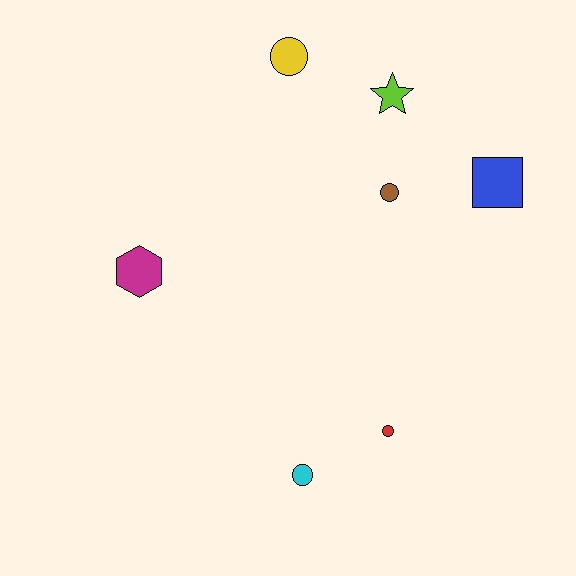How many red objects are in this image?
There is 1 red object.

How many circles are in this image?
There are 4 circles.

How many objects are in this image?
There are 7 objects.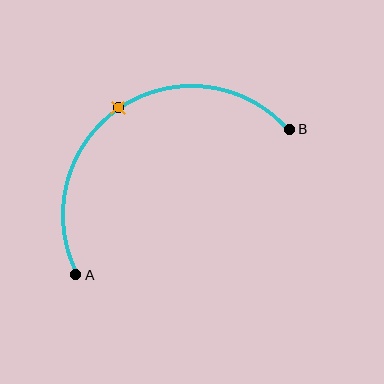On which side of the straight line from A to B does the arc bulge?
The arc bulges above and to the left of the straight line connecting A and B.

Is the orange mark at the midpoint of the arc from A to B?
Yes. The orange mark lies on the arc at equal arc-length from both A and B — it is the arc midpoint.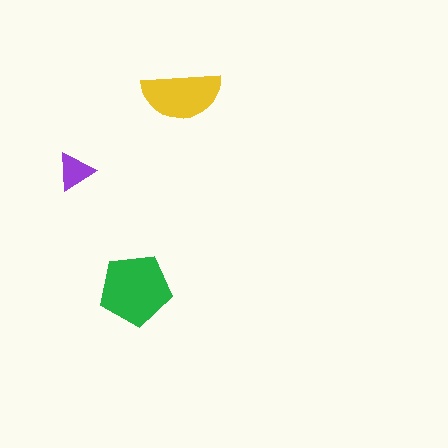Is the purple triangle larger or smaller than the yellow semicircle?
Smaller.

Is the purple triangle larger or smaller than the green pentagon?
Smaller.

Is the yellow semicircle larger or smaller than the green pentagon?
Smaller.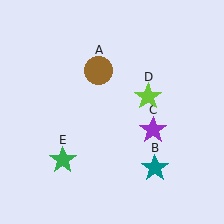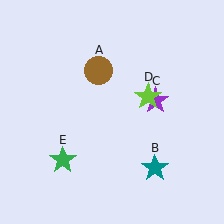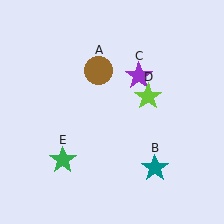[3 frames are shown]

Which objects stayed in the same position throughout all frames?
Brown circle (object A) and teal star (object B) and lime star (object D) and green star (object E) remained stationary.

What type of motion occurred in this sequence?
The purple star (object C) rotated counterclockwise around the center of the scene.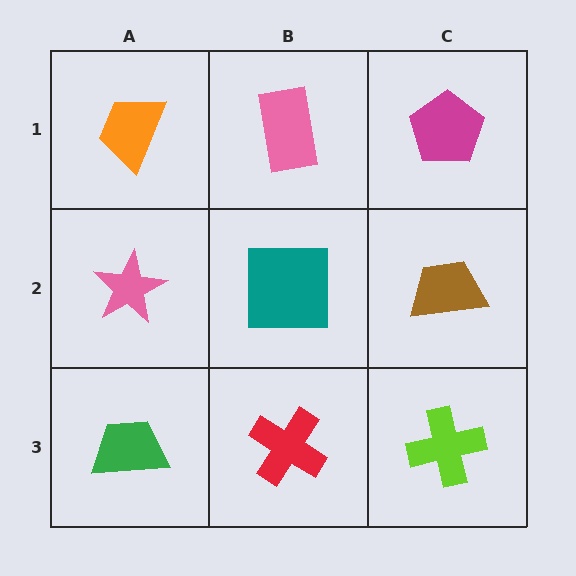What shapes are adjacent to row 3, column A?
A pink star (row 2, column A), a red cross (row 3, column B).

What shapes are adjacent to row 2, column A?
An orange trapezoid (row 1, column A), a green trapezoid (row 3, column A), a teal square (row 2, column B).